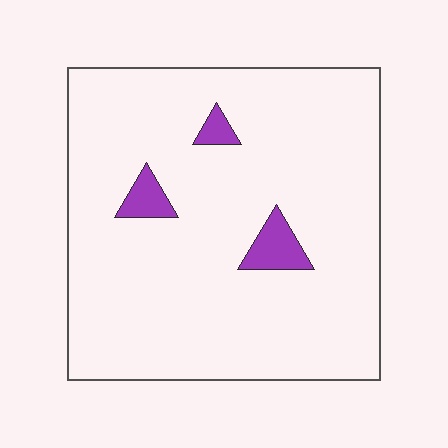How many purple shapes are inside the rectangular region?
3.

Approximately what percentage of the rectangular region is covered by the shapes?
Approximately 5%.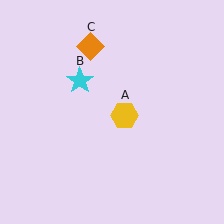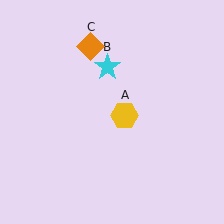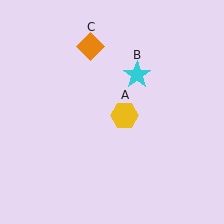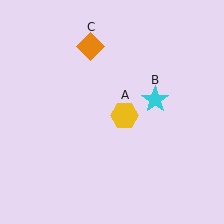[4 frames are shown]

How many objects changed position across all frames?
1 object changed position: cyan star (object B).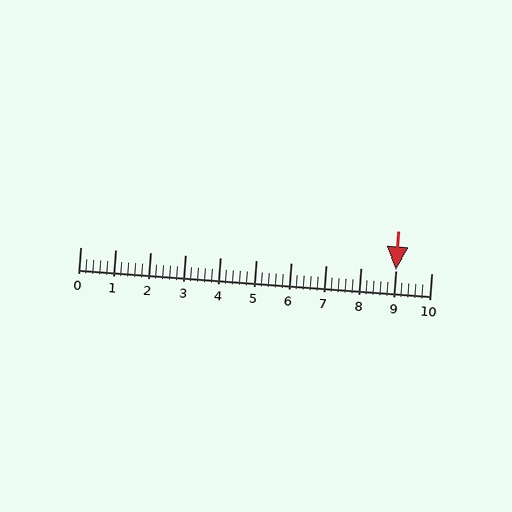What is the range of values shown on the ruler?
The ruler shows values from 0 to 10.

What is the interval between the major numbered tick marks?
The major tick marks are spaced 1 units apart.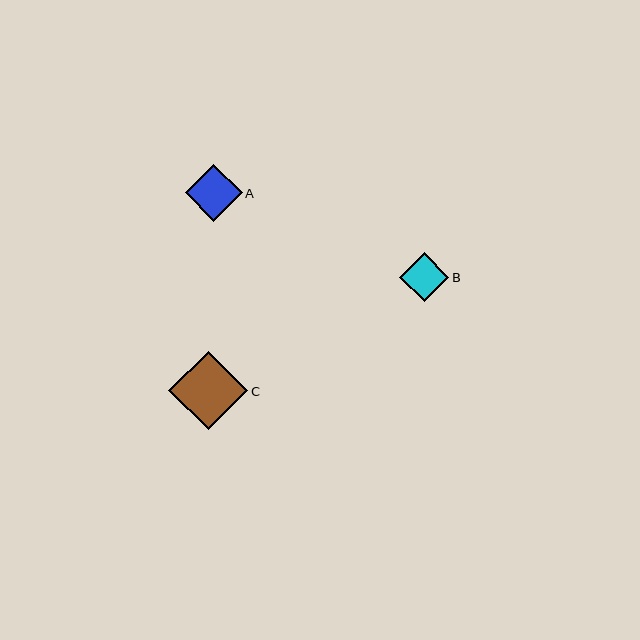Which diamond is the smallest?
Diamond B is the smallest with a size of approximately 49 pixels.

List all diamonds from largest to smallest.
From largest to smallest: C, A, B.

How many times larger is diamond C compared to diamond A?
Diamond C is approximately 1.4 times the size of diamond A.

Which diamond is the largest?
Diamond C is the largest with a size of approximately 79 pixels.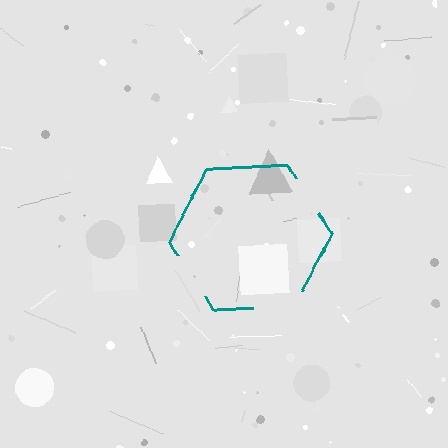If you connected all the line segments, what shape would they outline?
They would outline a hexagon.